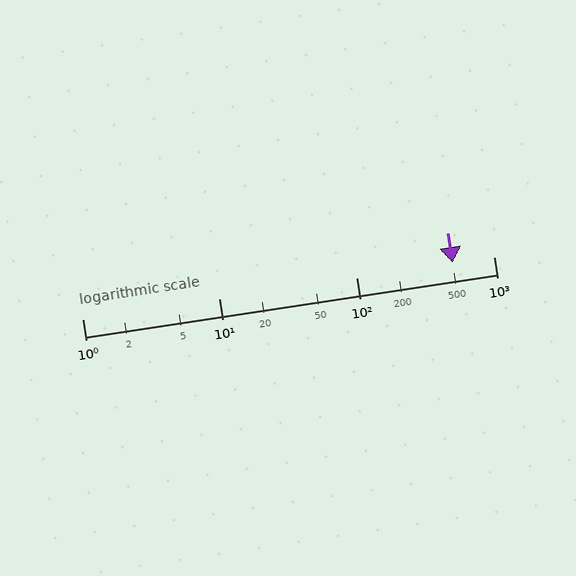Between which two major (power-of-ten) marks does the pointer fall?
The pointer is between 100 and 1000.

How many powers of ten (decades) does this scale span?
The scale spans 3 decades, from 1 to 1000.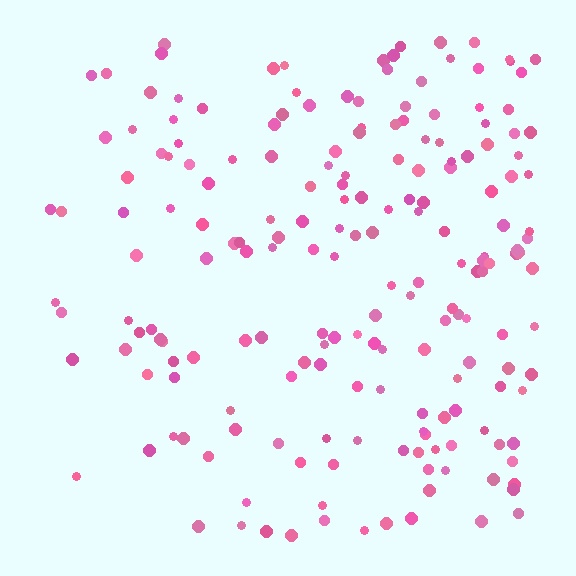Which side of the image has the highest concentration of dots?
The right.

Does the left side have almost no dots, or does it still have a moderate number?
Still a moderate number, just noticeably fewer than the right.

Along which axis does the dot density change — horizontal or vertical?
Horizontal.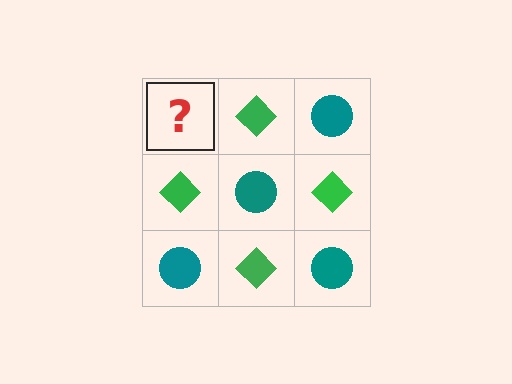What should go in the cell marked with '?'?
The missing cell should contain a teal circle.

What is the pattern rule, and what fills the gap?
The rule is that it alternates teal circle and green diamond in a checkerboard pattern. The gap should be filled with a teal circle.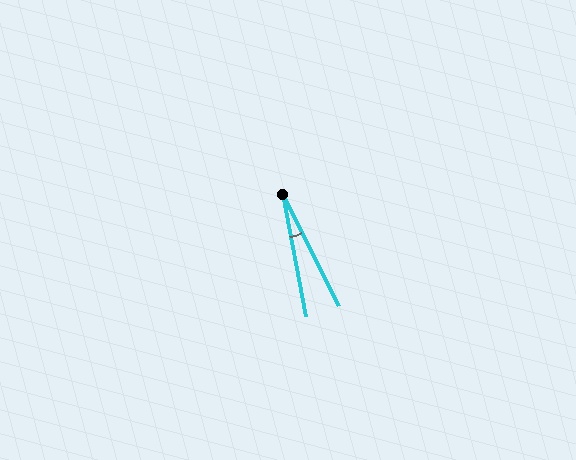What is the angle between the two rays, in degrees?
Approximately 16 degrees.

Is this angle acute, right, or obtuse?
It is acute.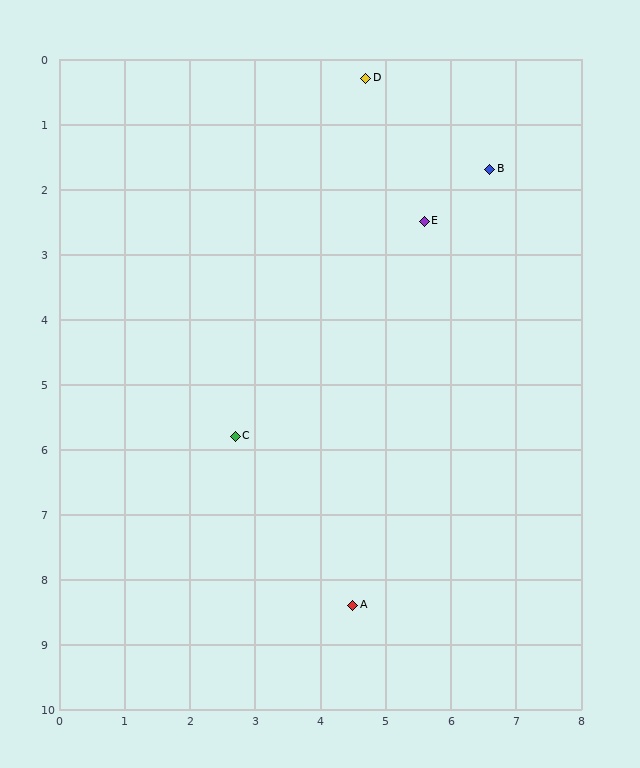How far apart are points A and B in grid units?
Points A and B are about 7.0 grid units apart.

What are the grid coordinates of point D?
Point D is at approximately (4.7, 0.3).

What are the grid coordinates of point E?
Point E is at approximately (5.6, 2.5).